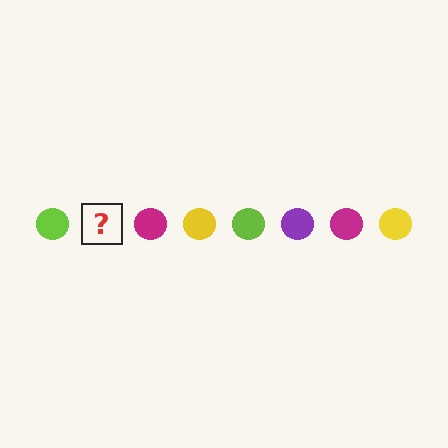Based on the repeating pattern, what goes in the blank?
The blank should be a purple circle.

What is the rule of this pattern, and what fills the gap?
The rule is that the pattern cycles through lime, purple, magenta, yellow circles. The gap should be filled with a purple circle.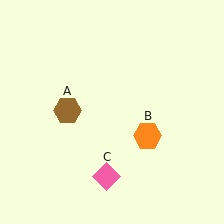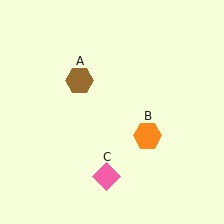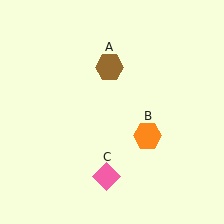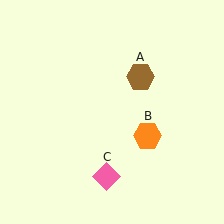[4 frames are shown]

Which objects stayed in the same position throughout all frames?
Orange hexagon (object B) and pink diamond (object C) remained stationary.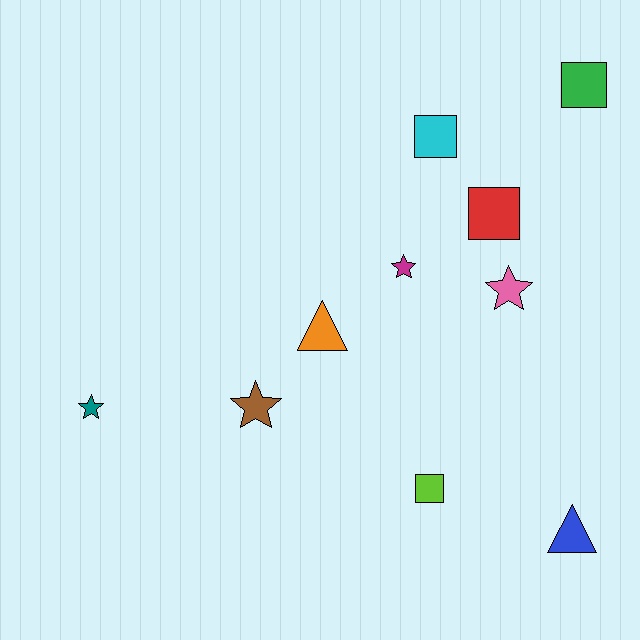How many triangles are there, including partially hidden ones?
There are 2 triangles.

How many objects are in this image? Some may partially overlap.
There are 10 objects.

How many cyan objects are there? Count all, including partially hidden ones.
There is 1 cyan object.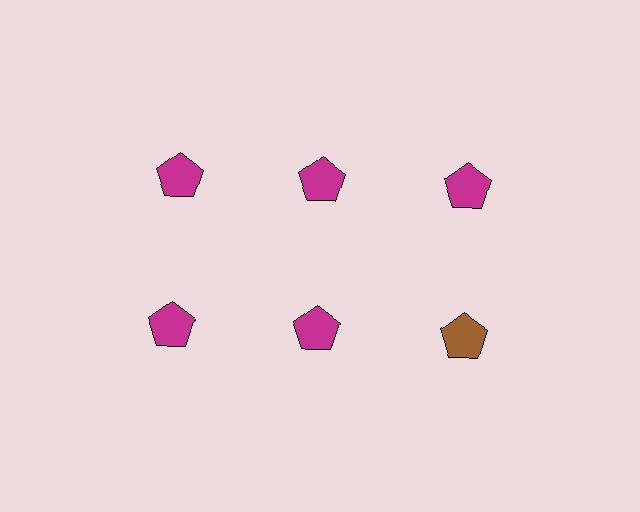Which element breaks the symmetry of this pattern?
The brown pentagon in the second row, center column breaks the symmetry. All other shapes are magenta pentagons.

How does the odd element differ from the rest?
It has a different color: brown instead of magenta.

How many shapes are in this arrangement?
There are 6 shapes arranged in a grid pattern.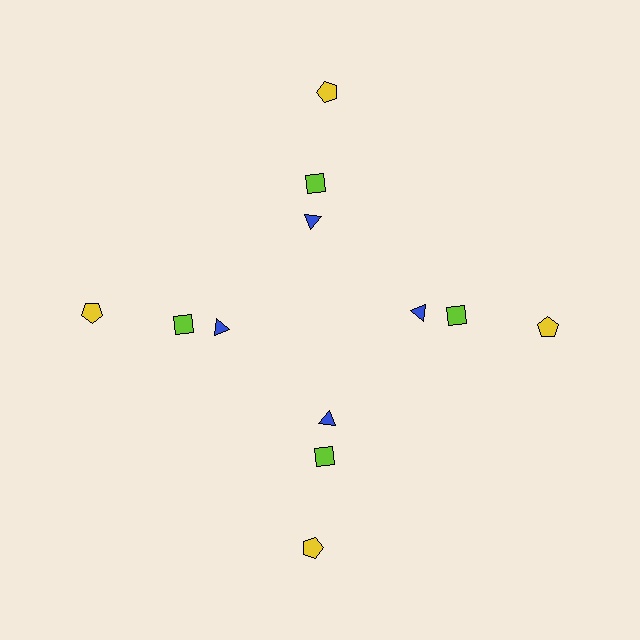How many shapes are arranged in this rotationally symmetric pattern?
There are 12 shapes, arranged in 4 groups of 3.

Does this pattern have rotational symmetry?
Yes, this pattern has 4-fold rotational symmetry. It looks the same after rotating 90 degrees around the center.